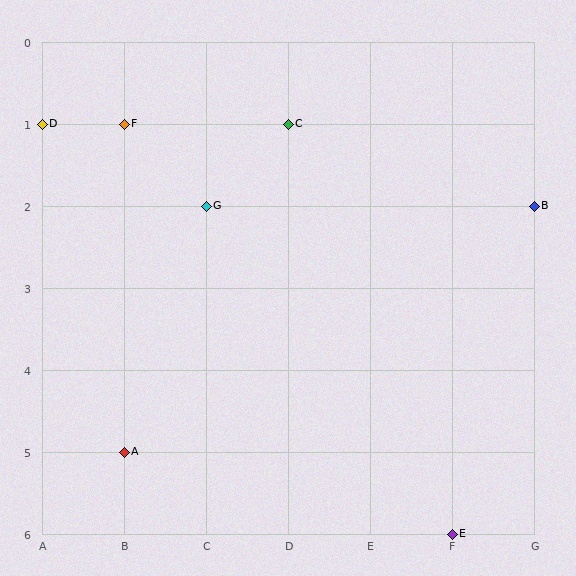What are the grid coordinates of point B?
Point B is at grid coordinates (G, 2).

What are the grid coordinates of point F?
Point F is at grid coordinates (B, 1).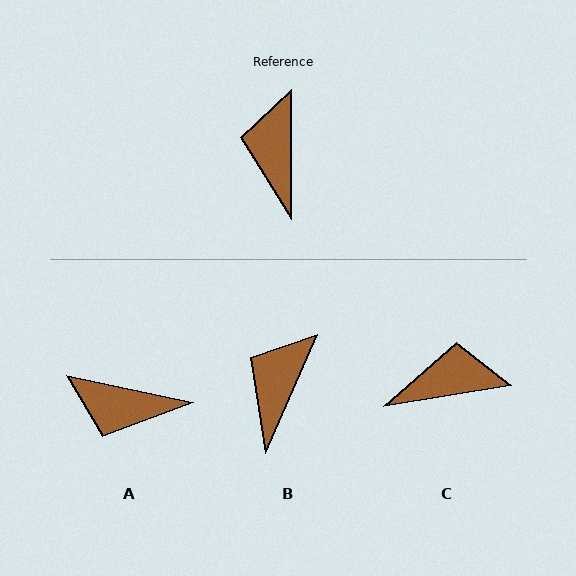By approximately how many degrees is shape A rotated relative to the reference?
Approximately 78 degrees counter-clockwise.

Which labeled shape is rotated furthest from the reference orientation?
C, about 81 degrees away.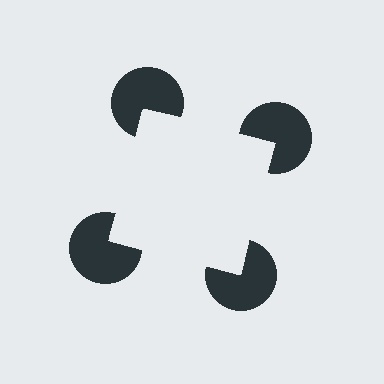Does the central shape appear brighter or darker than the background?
It typically appears slightly brighter than the background, even though no actual brightness change is drawn.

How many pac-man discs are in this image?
There are 4 — one at each vertex of the illusory square.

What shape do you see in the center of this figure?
An illusory square — its edges are inferred from the aligned wedge cuts in the pac-man discs, not physically drawn.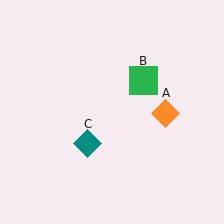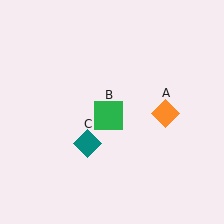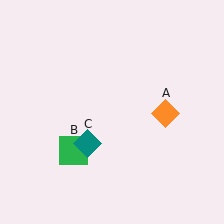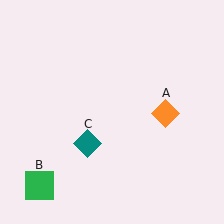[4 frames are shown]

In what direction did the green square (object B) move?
The green square (object B) moved down and to the left.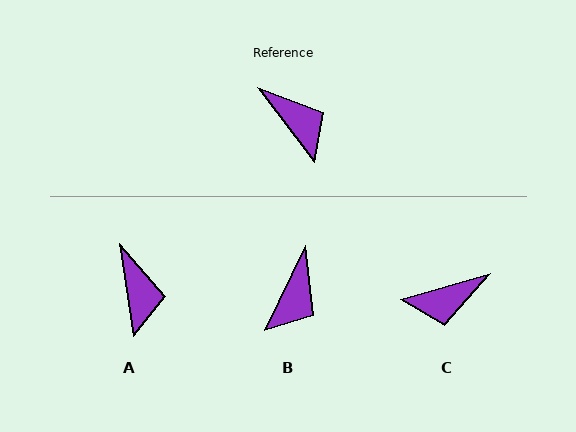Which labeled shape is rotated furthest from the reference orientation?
C, about 111 degrees away.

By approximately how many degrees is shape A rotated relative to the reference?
Approximately 29 degrees clockwise.